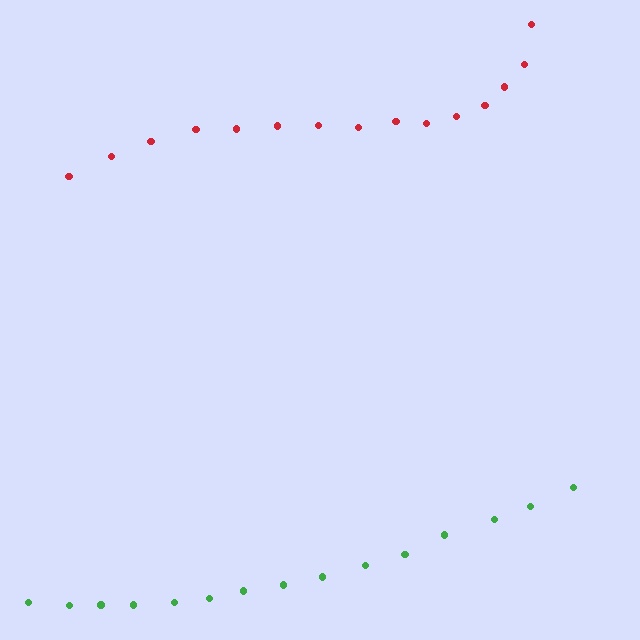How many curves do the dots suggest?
There are 2 distinct paths.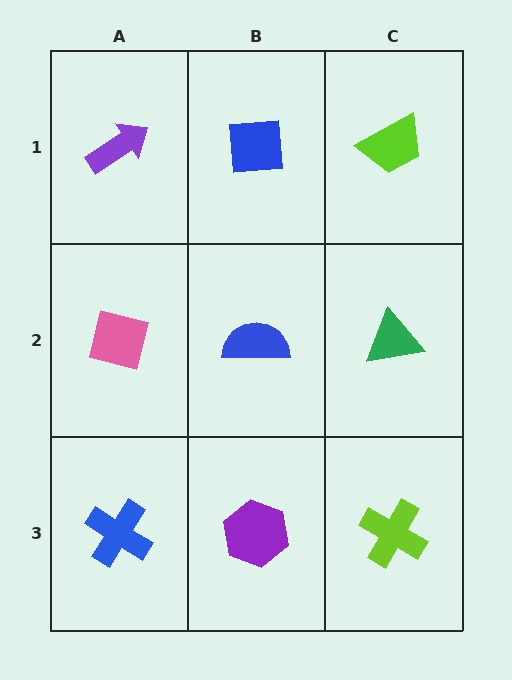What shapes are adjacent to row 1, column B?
A blue semicircle (row 2, column B), a purple arrow (row 1, column A), a lime trapezoid (row 1, column C).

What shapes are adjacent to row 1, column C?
A green triangle (row 2, column C), a blue square (row 1, column B).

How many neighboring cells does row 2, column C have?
3.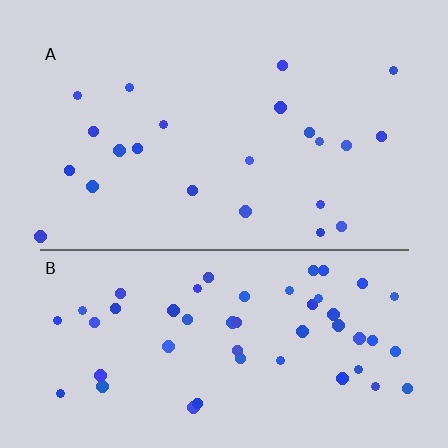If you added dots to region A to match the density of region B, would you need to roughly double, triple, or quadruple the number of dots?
Approximately double.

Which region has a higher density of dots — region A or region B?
B (the bottom).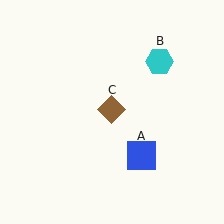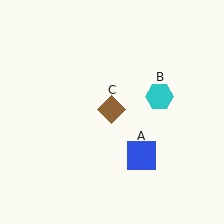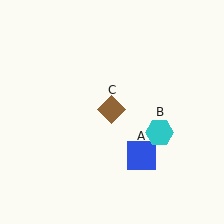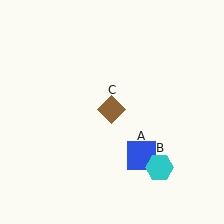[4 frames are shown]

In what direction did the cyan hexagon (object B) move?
The cyan hexagon (object B) moved down.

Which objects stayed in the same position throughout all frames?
Blue square (object A) and brown diamond (object C) remained stationary.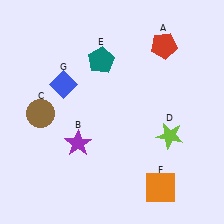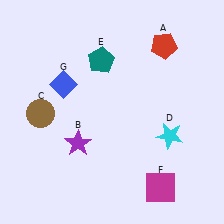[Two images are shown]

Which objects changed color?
D changed from lime to cyan. F changed from orange to magenta.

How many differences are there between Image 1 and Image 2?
There are 2 differences between the two images.